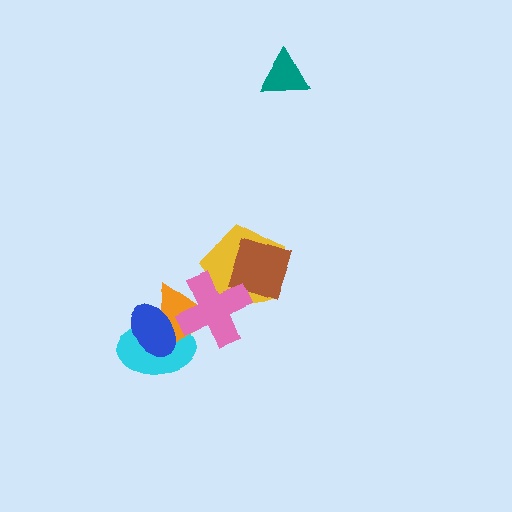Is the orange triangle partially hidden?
Yes, it is partially covered by another shape.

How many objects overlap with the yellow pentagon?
2 objects overlap with the yellow pentagon.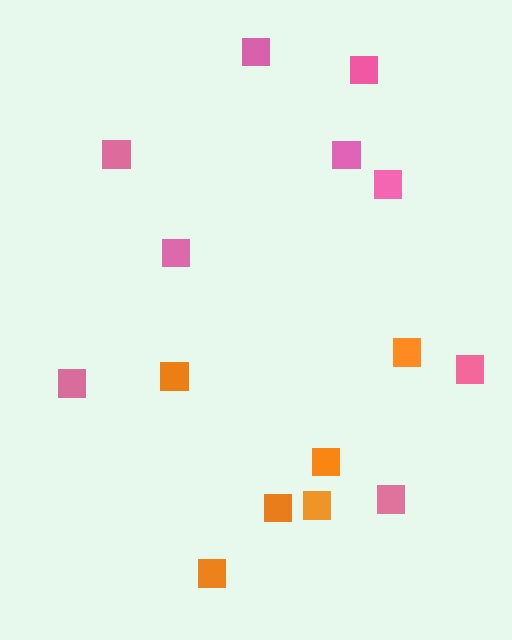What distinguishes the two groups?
There are 2 groups: one group of pink squares (9) and one group of orange squares (6).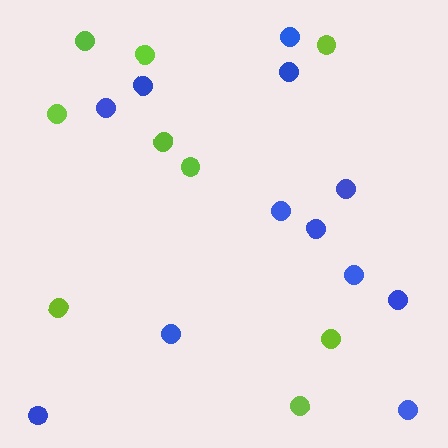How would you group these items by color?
There are 2 groups: one group of blue circles (12) and one group of lime circles (9).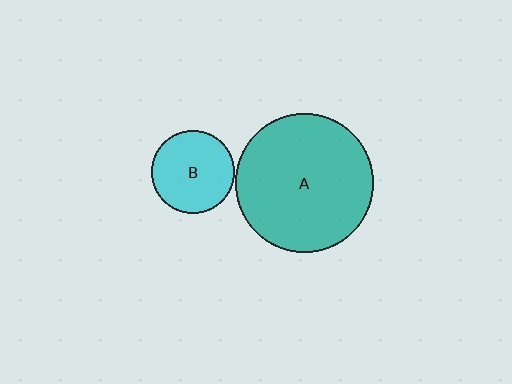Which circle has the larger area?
Circle A (teal).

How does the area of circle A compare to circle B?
Approximately 2.8 times.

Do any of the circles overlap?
No, none of the circles overlap.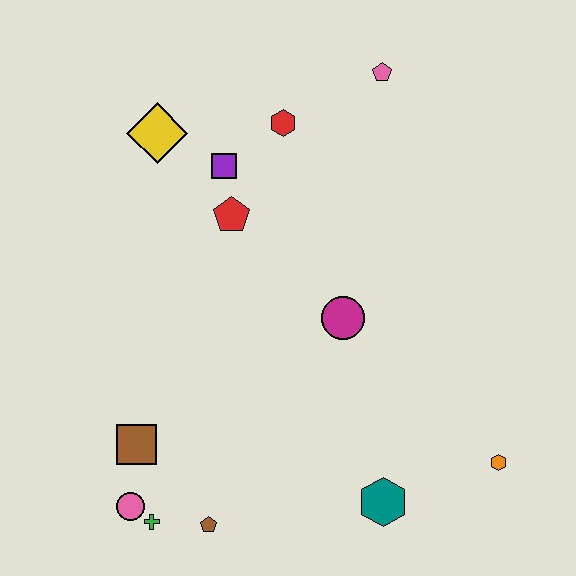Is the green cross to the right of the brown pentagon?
No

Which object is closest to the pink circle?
The green cross is closest to the pink circle.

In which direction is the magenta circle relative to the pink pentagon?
The magenta circle is below the pink pentagon.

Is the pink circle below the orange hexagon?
Yes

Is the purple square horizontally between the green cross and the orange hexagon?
Yes